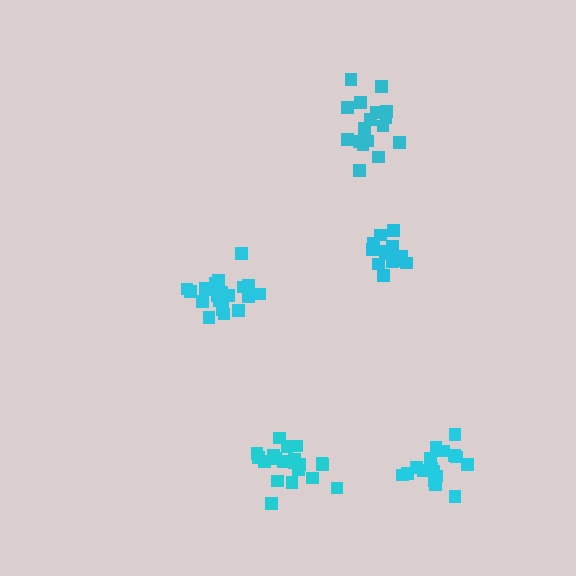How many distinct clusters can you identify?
There are 5 distinct clusters.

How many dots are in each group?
Group 1: 20 dots, Group 2: 18 dots, Group 3: 15 dots, Group 4: 21 dots, Group 5: 17 dots (91 total).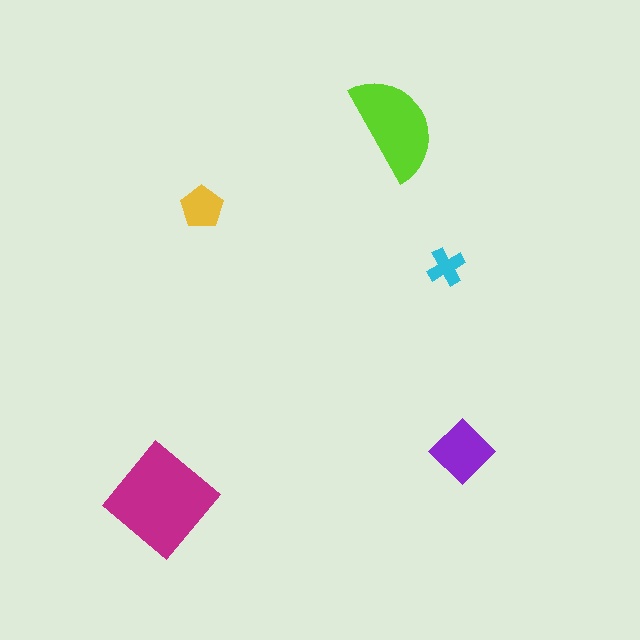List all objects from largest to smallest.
The magenta diamond, the lime semicircle, the purple diamond, the yellow pentagon, the cyan cross.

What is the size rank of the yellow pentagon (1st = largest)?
4th.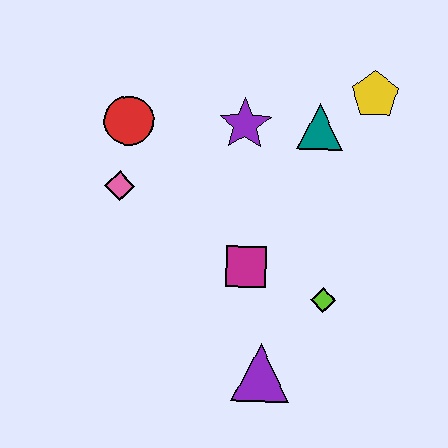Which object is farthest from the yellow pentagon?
The purple triangle is farthest from the yellow pentagon.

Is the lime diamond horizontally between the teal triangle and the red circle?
No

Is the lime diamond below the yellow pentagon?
Yes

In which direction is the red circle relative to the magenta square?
The red circle is above the magenta square.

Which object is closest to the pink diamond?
The red circle is closest to the pink diamond.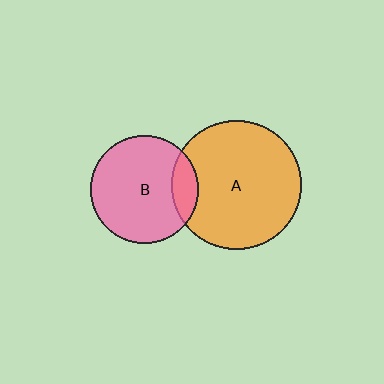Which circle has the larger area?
Circle A (orange).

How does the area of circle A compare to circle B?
Approximately 1.5 times.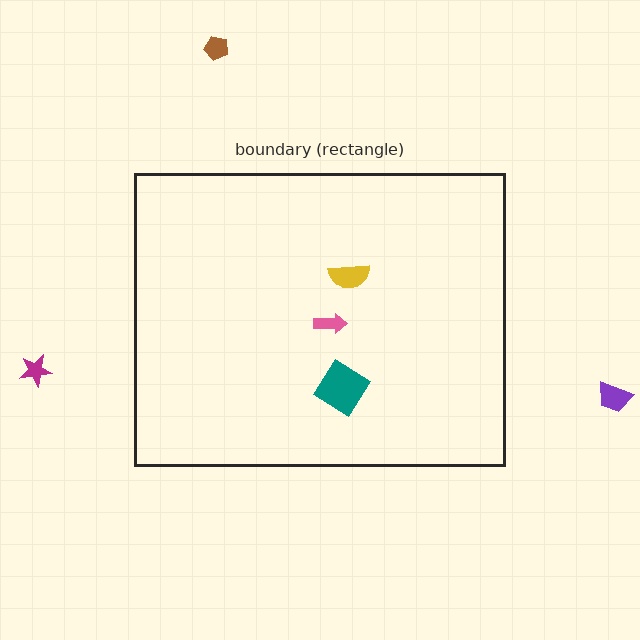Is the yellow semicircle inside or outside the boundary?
Inside.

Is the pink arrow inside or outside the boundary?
Inside.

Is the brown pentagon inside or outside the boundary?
Outside.